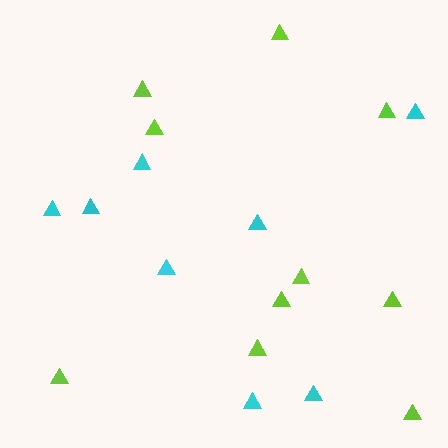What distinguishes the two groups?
There are 2 groups: one group of cyan triangles (8) and one group of lime triangles (10).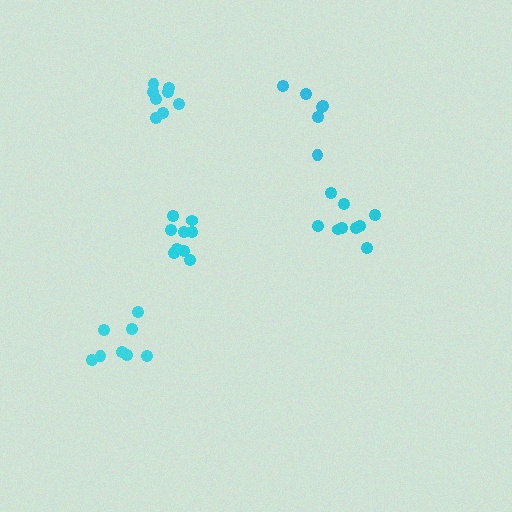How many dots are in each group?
Group 1: 9 dots, Group 2: 8 dots, Group 3: 6 dots, Group 4: 9 dots, Group 5: 8 dots (40 total).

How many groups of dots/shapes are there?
There are 5 groups.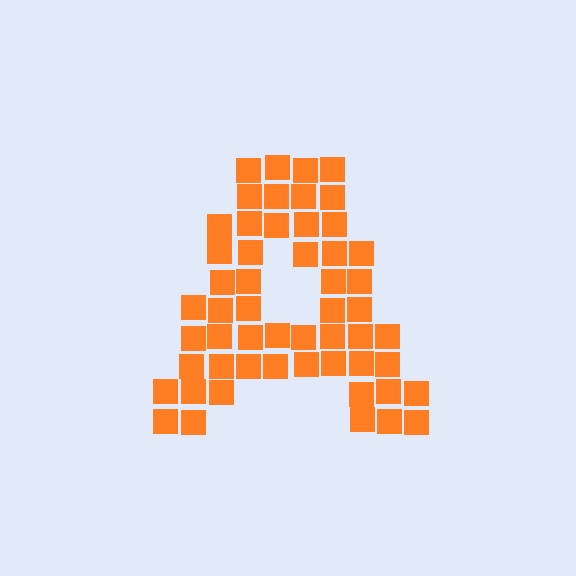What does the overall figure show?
The overall figure shows the letter A.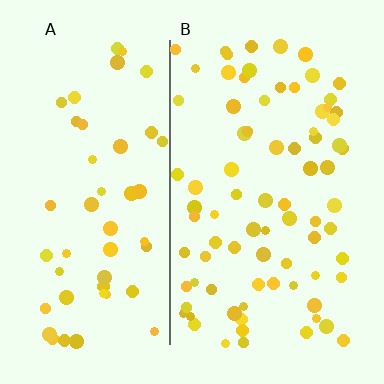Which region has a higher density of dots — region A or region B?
B (the right).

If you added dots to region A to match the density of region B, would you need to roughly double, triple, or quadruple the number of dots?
Approximately double.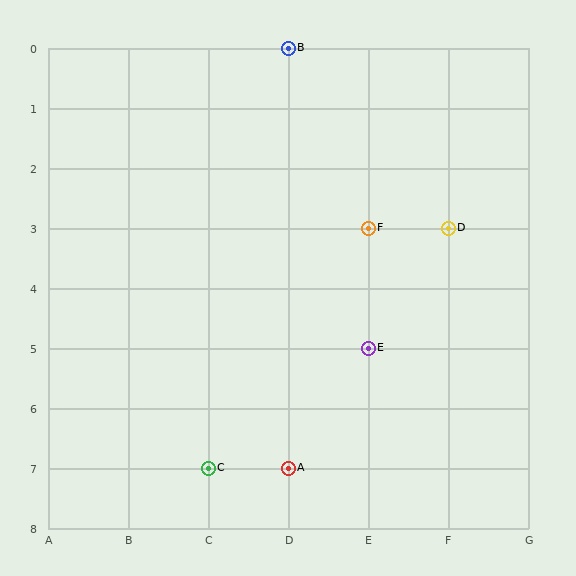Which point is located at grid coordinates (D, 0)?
Point B is at (D, 0).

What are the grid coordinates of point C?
Point C is at grid coordinates (C, 7).